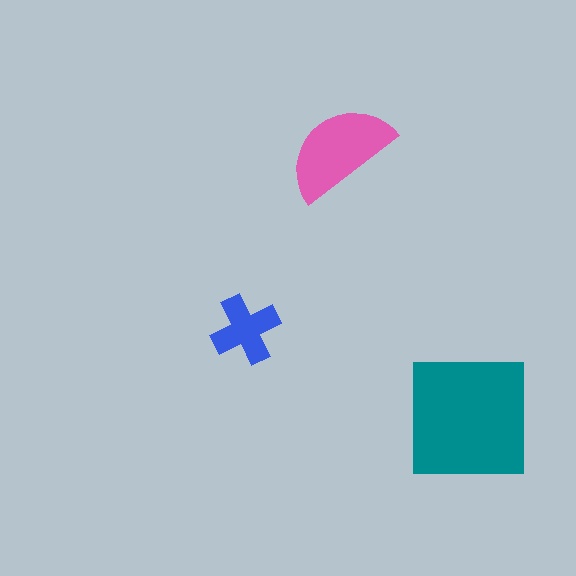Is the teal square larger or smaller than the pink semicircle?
Larger.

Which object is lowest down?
The teal square is bottommost.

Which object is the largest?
The teal square.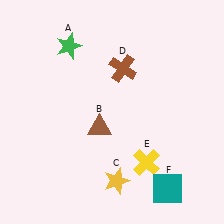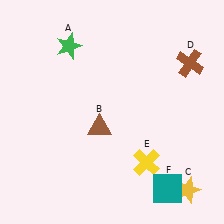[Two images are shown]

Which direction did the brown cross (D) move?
The brown cross (D) moved right.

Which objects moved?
The objects that moved are: the yellow star (C), the brown cross (D).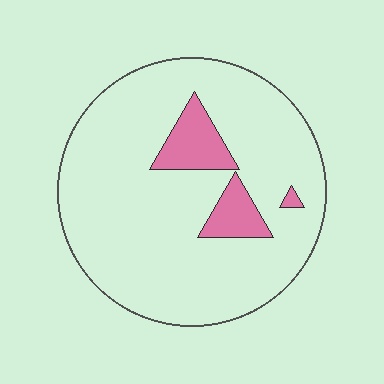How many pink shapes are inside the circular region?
3.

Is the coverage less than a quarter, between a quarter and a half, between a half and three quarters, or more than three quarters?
Less than a quarter.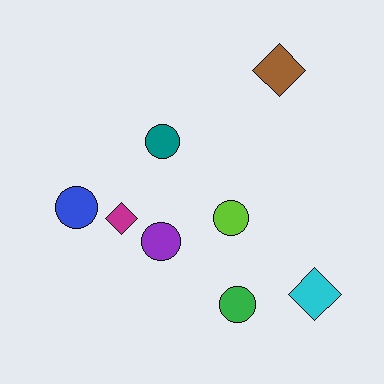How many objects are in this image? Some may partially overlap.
There are 8 objects.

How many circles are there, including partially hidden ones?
There are 5 circles.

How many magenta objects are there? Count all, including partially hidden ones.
There is 1 magenta object.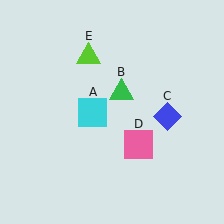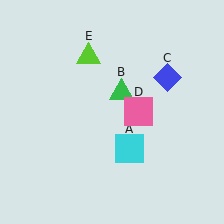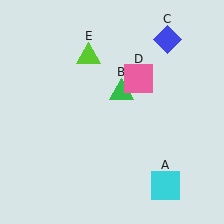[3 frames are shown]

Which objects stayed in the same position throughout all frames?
Green triangle (object B) and lime triangle (object E) remained stationary.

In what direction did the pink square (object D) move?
The pink square (object D) moved up.